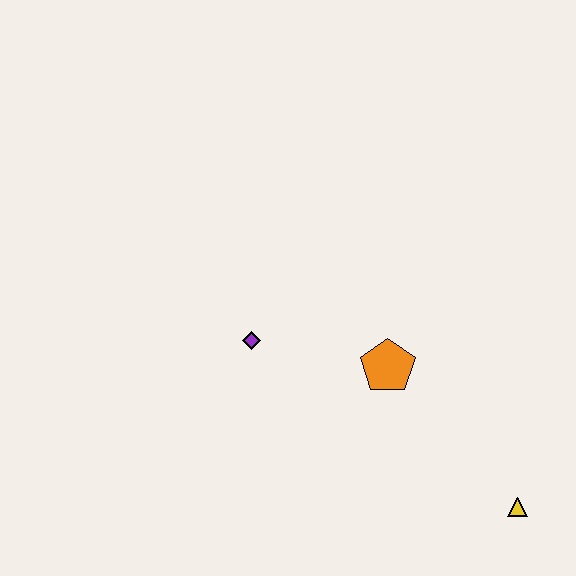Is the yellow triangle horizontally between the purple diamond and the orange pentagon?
No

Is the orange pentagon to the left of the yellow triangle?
Yes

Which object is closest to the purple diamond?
The orange pentagon is closest to the purple diamond.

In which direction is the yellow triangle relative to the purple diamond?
The yellow triangle is to the right of the purple diamond.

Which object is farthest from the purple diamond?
The yellow triangle is farthest from the purple diamond.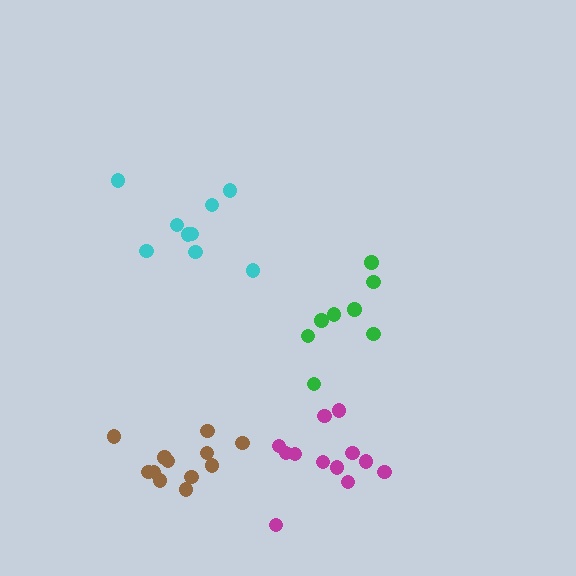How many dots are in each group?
Group 1: 12 dots, Group 2: 12 dots, Group 3: 9 dots, Group 4: 8 dots (41 total).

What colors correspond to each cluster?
The clusters are colored: brown, magenta, cyan, green.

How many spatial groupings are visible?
There are 4 spatial groupings.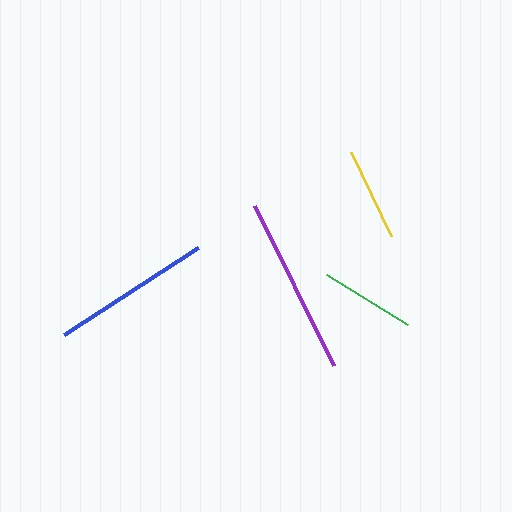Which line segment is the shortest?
The yellow line is the shortest at approximately 93 pixels.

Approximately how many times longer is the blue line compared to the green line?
The blue line is approximately 1.7 times the length of the green line.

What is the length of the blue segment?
The blue segment is approximately 160 pixels long.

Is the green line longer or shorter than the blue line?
The blue line is longer than the green line.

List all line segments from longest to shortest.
From longest to shortest: purple, blue, green, yellow.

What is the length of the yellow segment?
The yellow segment is approximately 93 pixels long.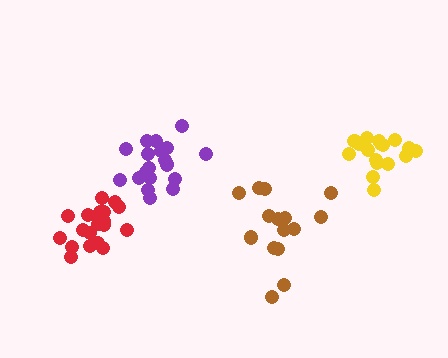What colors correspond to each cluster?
The clusters are colored: purple, yellow, red, brown.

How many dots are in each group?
Group 1: 20 dots, Group 2: 18 dots, Group 3: 20 dots, Group 4: 16 dots (74 total).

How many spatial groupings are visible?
There are 4 spatial groupings.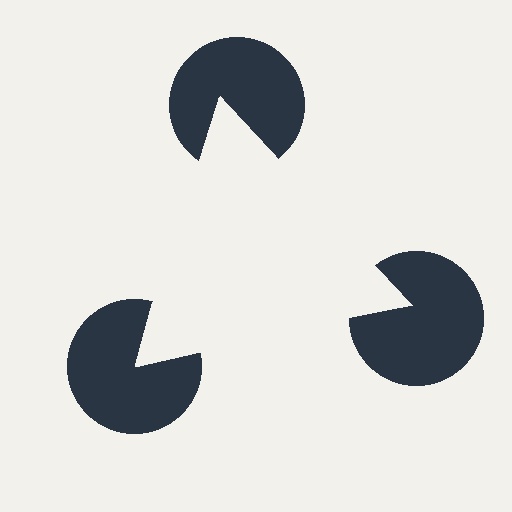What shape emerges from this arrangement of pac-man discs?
An illusory triangle — its edges are inferred from the aligned wedge cuts in the pac-man discs, not physically drawn.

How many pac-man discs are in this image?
There are 3 — one at each vertex of the illusory triangle.